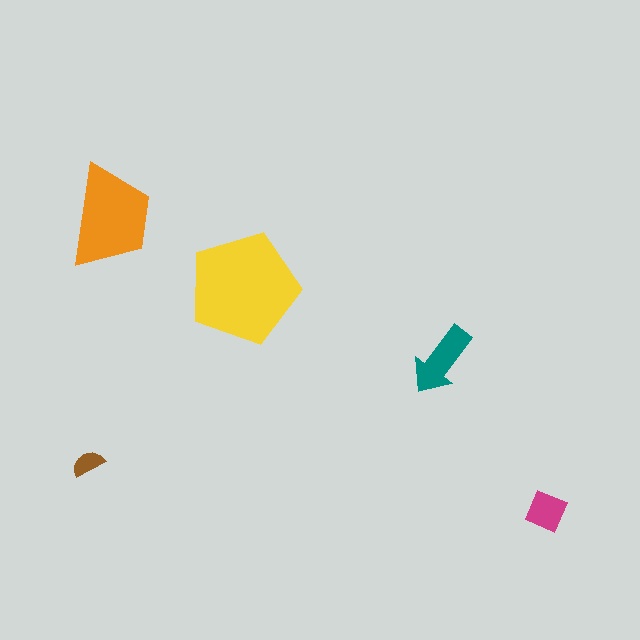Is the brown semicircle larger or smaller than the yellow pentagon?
Smaller.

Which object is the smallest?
The brown semicircle.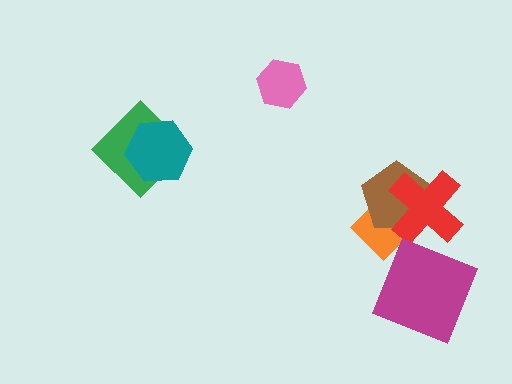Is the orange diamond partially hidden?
Yes, it is partially covered by another shape.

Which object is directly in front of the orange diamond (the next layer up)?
The brown pentagon is directly in front of the orange diamond.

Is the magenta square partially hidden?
No, no other shape covers it.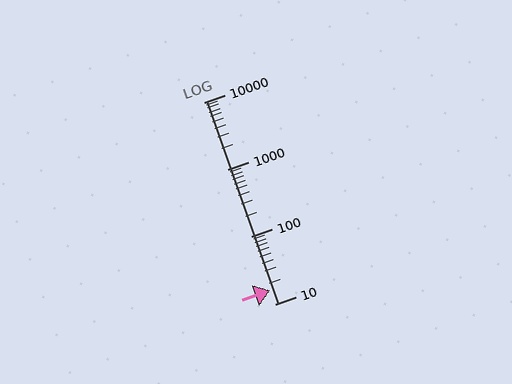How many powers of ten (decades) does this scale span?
The scale spans 3 decades, from 10 to 10000.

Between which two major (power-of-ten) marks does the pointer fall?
The pointer is between 10 and 100.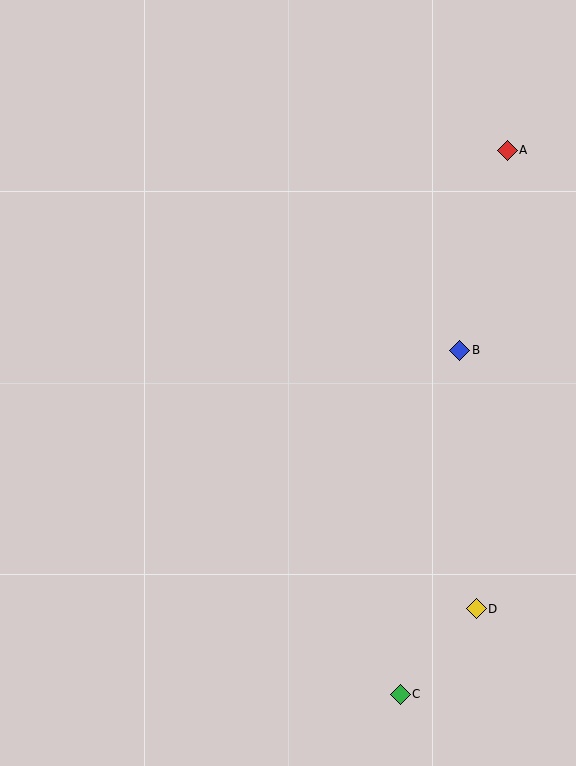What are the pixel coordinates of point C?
Point C is at (400, 694).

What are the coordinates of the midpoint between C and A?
The midpoint between C and A is at (454, 422).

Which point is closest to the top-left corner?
Point A is closest to the top-left corner.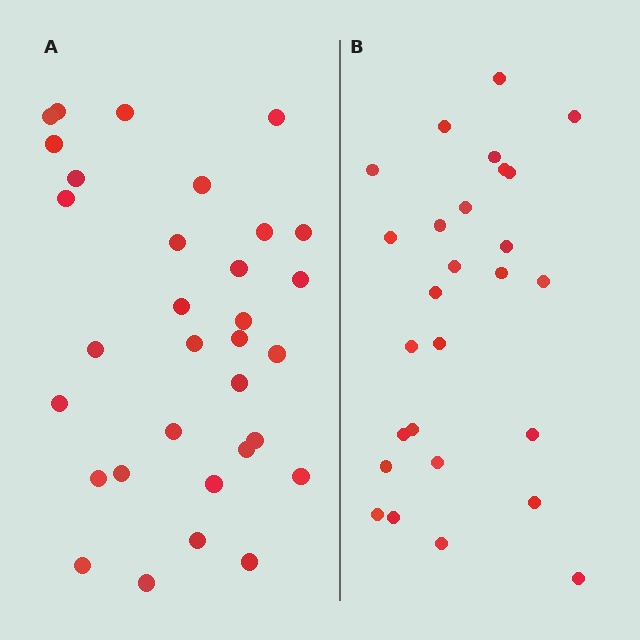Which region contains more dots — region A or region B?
Region A (the left region) has more dots.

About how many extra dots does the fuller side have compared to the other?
Region A has about 5 more dots than region B.